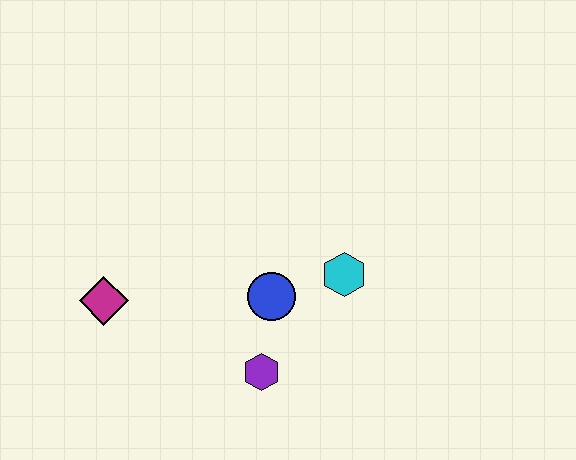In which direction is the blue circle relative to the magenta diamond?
The blue circle is to the right of the magenta diamond.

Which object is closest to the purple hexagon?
The blue circle is closest to the purple hexagon.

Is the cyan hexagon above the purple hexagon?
Yes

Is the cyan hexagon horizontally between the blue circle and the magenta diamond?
No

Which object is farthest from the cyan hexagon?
The magenta diamond is farthest from the cyan hexagon.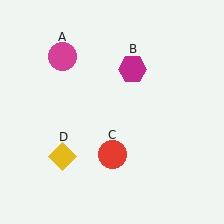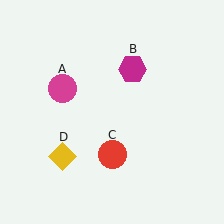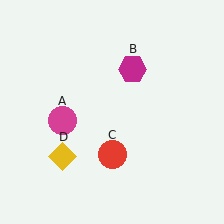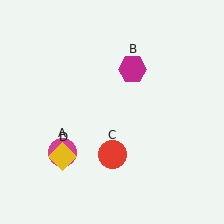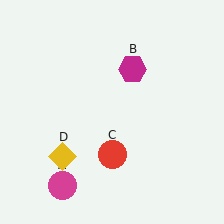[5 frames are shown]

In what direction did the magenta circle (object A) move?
The magenta circle (object A) moved down.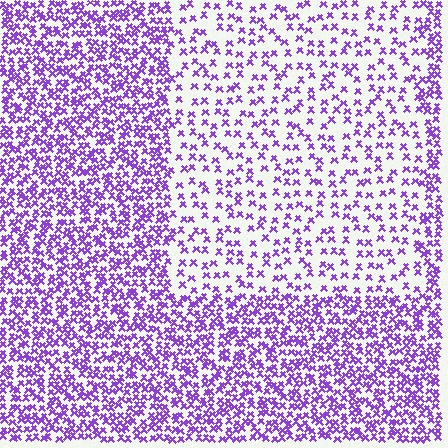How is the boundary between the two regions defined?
The boundary is defined by a change in element density (approximately 2.3x ratio). All elements are the same color, size, and shape.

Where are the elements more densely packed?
The elements are more densely packed outside the rectangle boundary.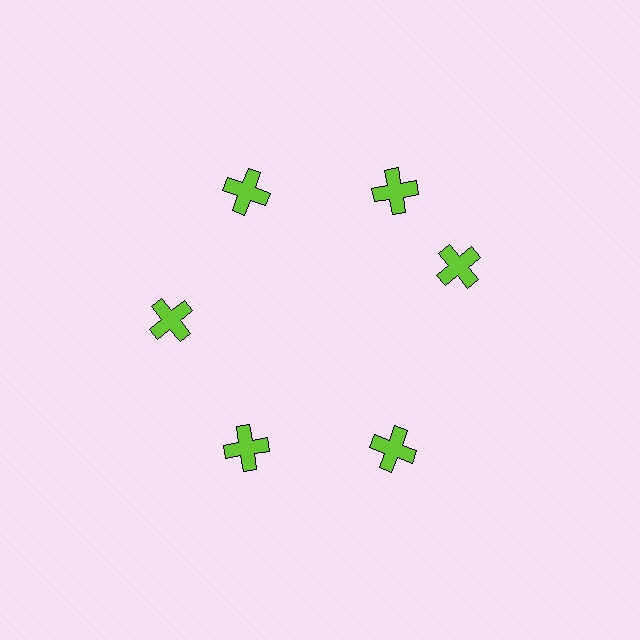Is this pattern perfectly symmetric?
No. The 6 lime crosses are arranged in a ring, but one element near the 3 o'clock position is rotated out of alignment along the ring, breaking the 6-fold rotational symmetry.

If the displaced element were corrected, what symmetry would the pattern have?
It would have 6-fold rotational symmetry — the pattern would map onto itself every 60 degrees.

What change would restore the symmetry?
The symmetry would be restored by rotating it back into even spacing with its neighbors so that all 6 crosses sit at equal angles and equal distance from the center.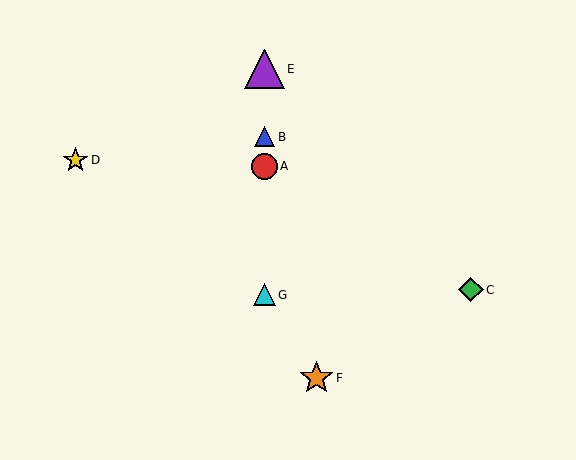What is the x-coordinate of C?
Object C is at x≈471.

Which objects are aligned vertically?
Objects A, B, E, G are aligned vertically.